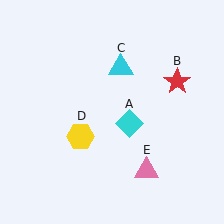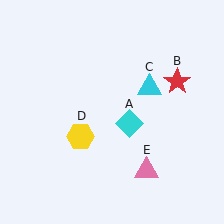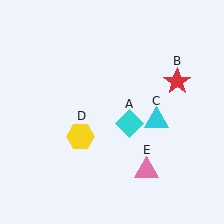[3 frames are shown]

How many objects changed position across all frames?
1 object changed position: cyan triangle (object C).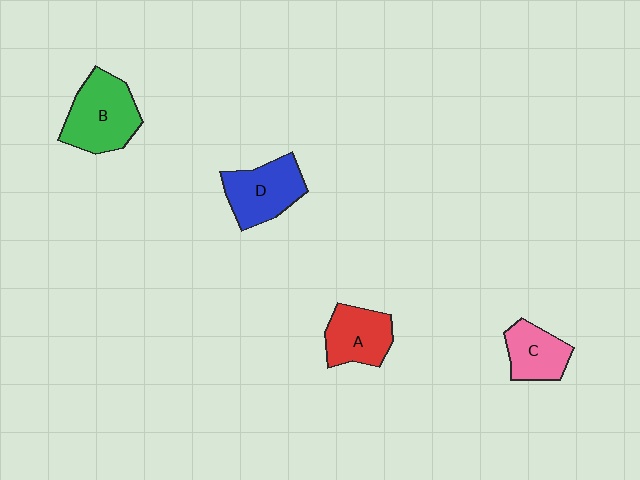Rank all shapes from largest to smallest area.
From largest to smallest: B (green), D (blue), A (red), C (pink).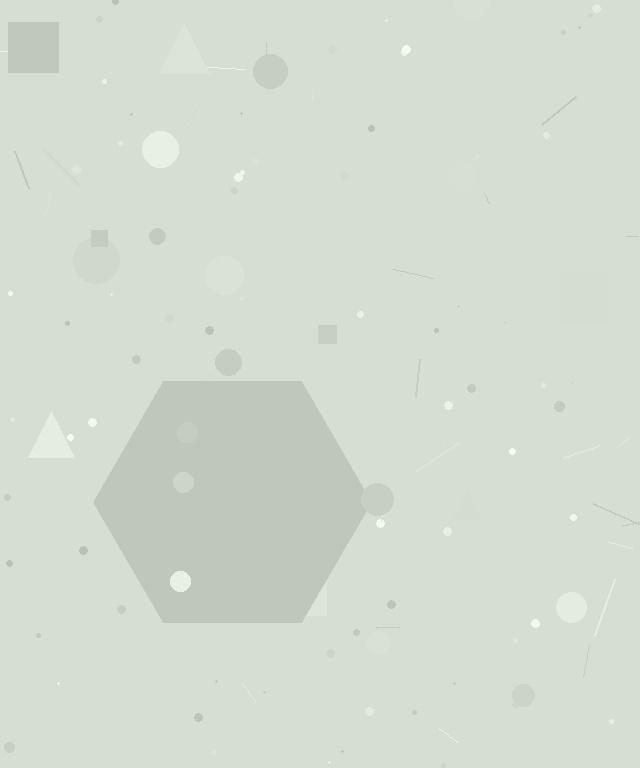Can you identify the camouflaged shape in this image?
The camouflaged shape is a hexagon.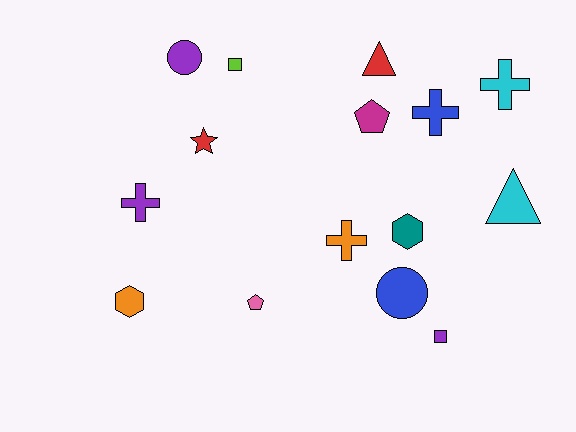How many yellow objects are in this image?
There are no yellow objects.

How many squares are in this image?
There are 2 squares.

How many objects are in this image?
There are 15 objects.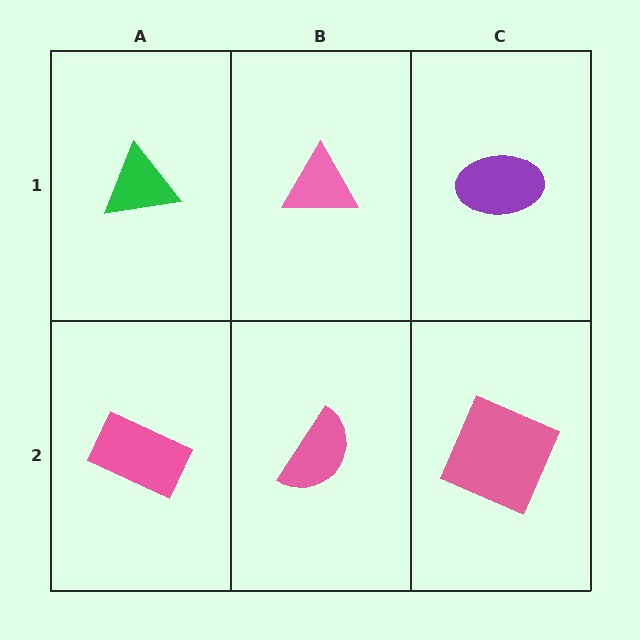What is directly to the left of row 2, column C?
A pink semicircle.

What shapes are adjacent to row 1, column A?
A pink rectangle (row 2, column A), a pink triangle (row 1, column B).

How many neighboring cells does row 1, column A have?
2.